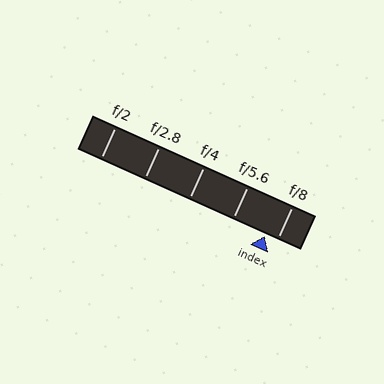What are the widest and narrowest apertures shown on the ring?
The widest aperture shown is f/2 and the narrowest is f/8.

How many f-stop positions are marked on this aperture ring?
There are 5 f-stop positions marked.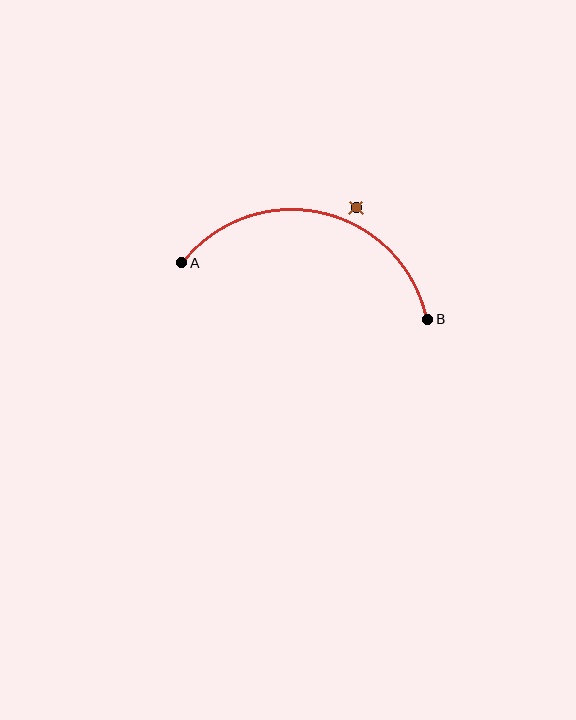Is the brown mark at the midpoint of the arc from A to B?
No — the brown mark does not lie on the arc at all. It sits slightly outside the curve.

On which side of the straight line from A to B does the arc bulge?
The arc bulges above the straight line connecting A and B.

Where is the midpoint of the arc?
The arc midpoint is the point on the curve farthest from the straight line joining A and B. It sits above that line.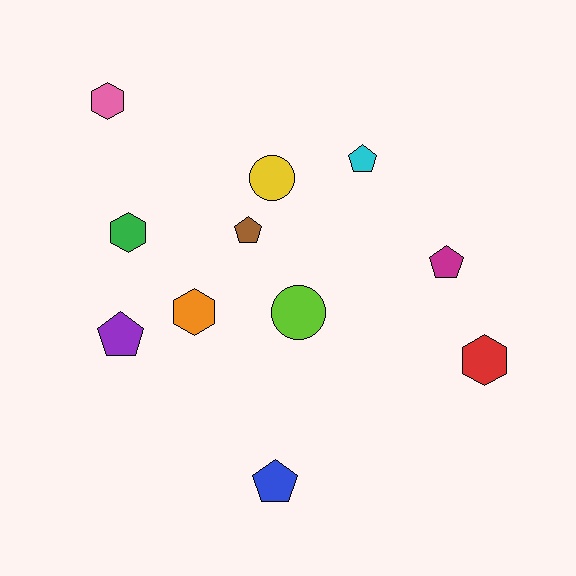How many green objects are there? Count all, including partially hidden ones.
There is 1 green object.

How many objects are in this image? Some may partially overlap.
There are 11 objects.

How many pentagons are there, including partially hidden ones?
There are 5 pentagons.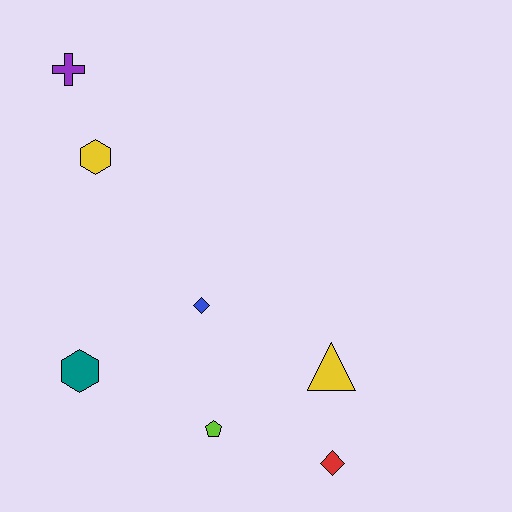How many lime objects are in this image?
There is 1 lime object.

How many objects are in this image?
There are 7 objects.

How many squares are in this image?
There are no squares.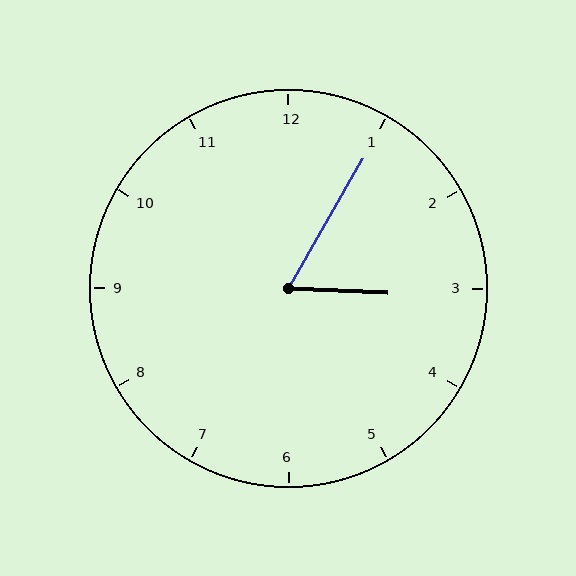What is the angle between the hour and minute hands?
Approximately 62 degrees.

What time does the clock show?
3:05.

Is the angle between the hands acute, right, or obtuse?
It is acute.